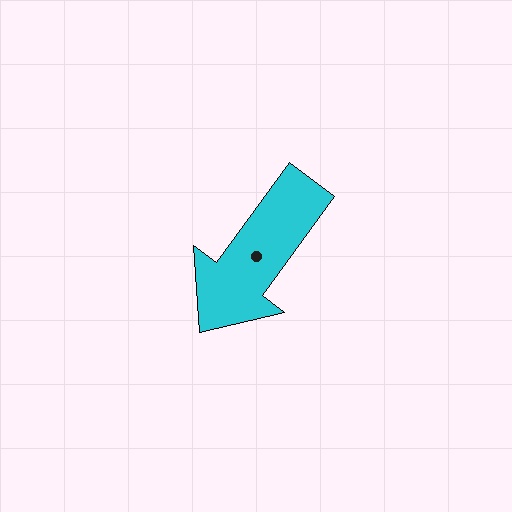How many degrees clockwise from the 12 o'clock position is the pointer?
Approximately 216 degrees.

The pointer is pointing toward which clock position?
Roughly 7 o'clock.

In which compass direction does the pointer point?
Southwest.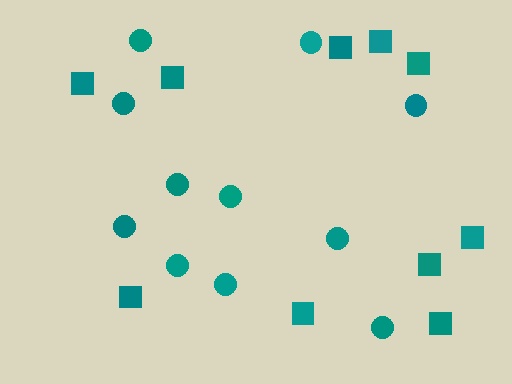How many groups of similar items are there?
There are 2 groups: one group of circles (11) and one group of squares (10).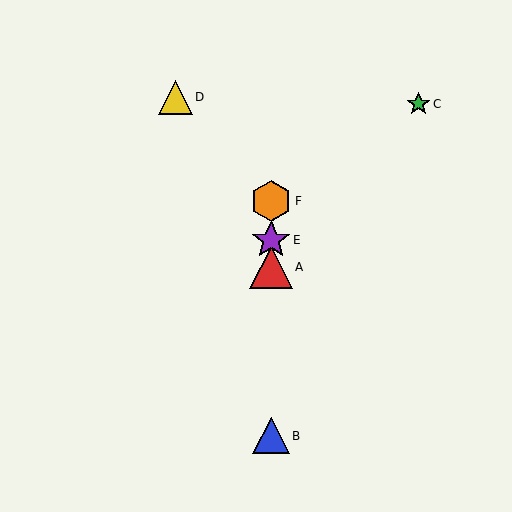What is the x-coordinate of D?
Object D is at x≈175.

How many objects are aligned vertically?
4 objects (A, B, E, F) are aligned vertically.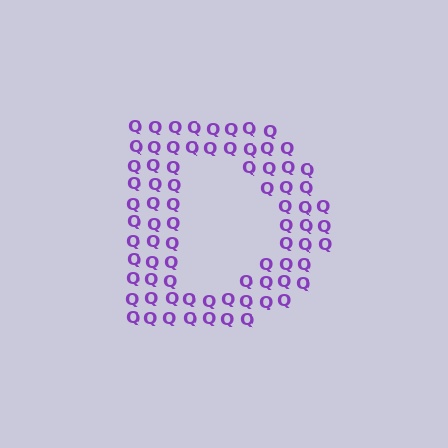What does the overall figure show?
The overall figure shows the letter D.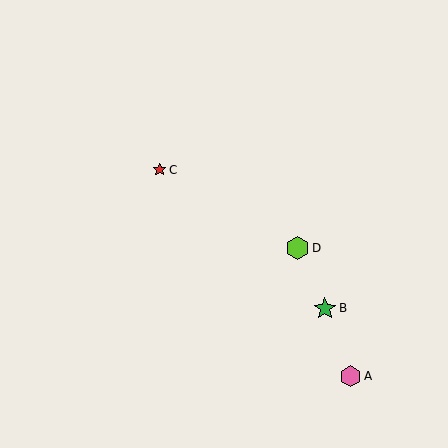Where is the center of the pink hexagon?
The center of the pink hexagon is at (350, 376).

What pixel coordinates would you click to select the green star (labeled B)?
Click at (325, 308) to select the green star B.